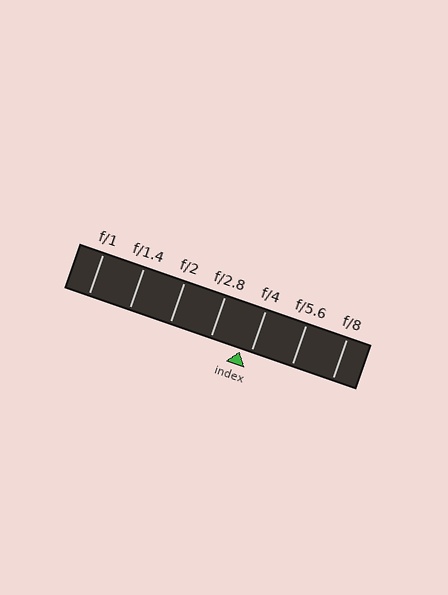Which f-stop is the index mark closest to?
The index mark is closest to f/4.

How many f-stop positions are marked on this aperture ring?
There are 7 f-stop positions marked.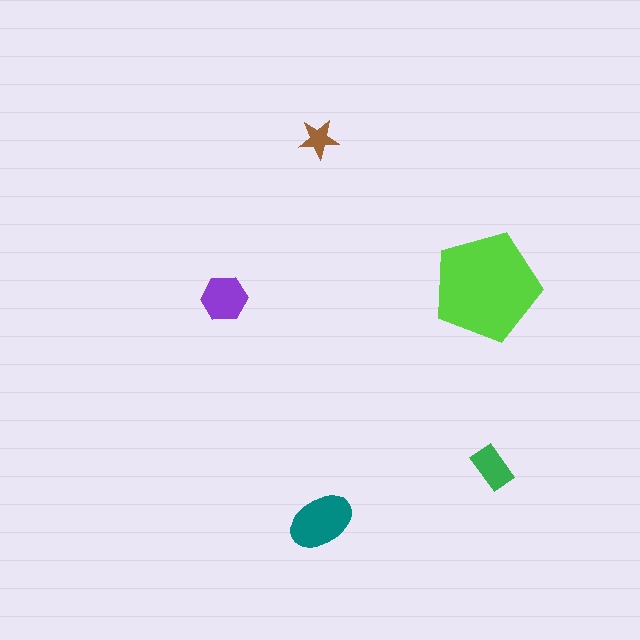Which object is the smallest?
The brown star.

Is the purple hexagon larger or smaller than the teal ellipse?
Smaller.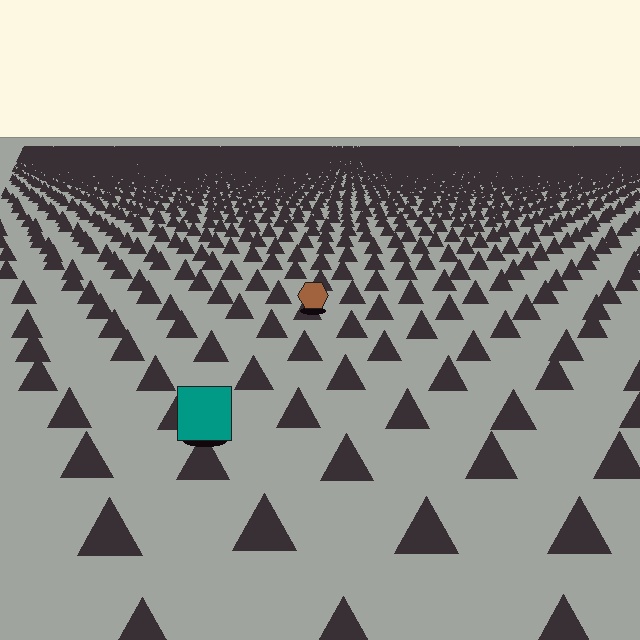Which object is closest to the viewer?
The teal square is closest. The texture marks near it are larger and more spread out.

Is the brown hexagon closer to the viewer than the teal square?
No. The teal square is closer — you can tell from the texture gradient: the ground texture is coarser near it.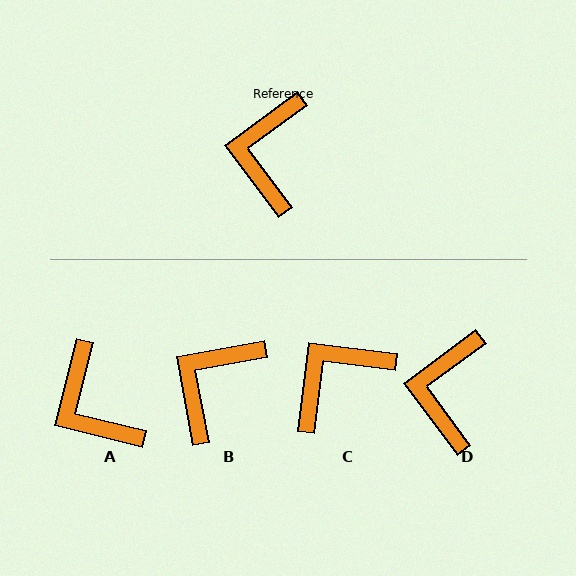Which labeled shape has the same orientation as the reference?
D.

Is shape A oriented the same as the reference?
No, it is off by about 40 degrees.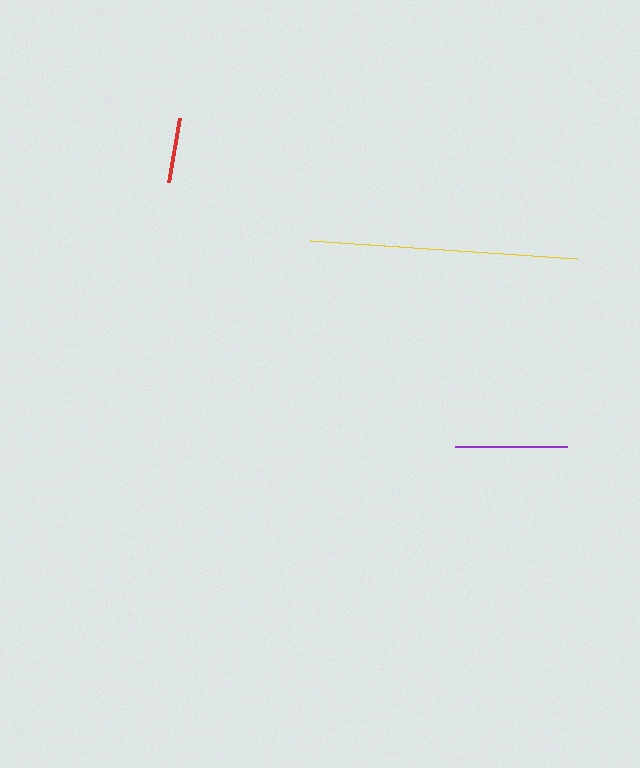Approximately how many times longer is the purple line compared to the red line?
The purple line is approximately 1.7 times the length of the red line.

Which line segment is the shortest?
The red line is the shortest at approximately 66 pixels.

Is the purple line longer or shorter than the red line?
The purple line is longer than the red line.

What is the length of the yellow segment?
The yellow segment is approximately 266 pixels long.